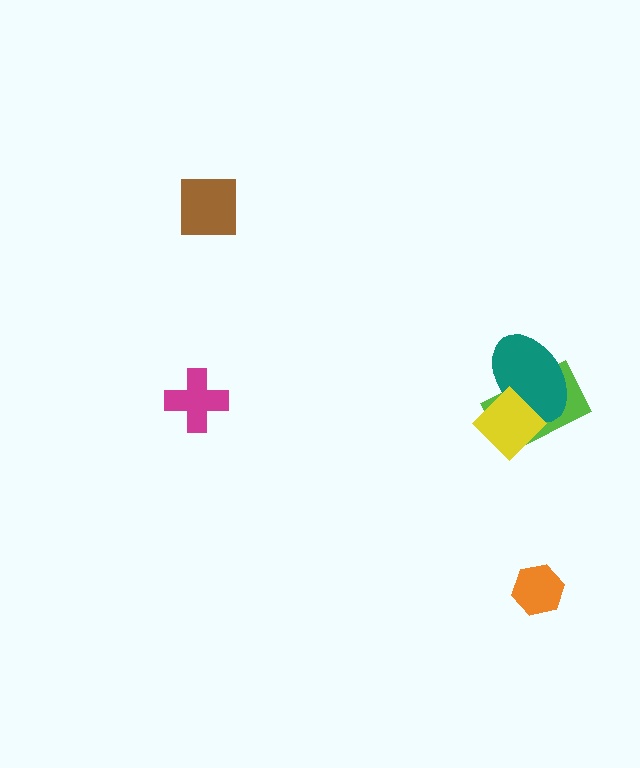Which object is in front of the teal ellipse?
The yellow diamond is in front of the teal ellipse.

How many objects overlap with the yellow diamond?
2 objects overlap with the yellow diamond.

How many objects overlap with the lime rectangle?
2 objects overlap with the lime rectangle.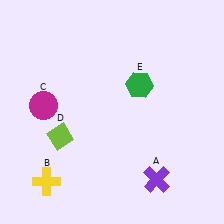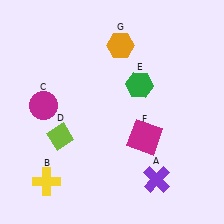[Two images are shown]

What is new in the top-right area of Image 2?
An orange hexagon (G) was added in the top-right area of Image 2.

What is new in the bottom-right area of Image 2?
A magenta square (F) was added in the bottom-right area of Image 2.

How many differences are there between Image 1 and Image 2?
There are 2 differences between the two images.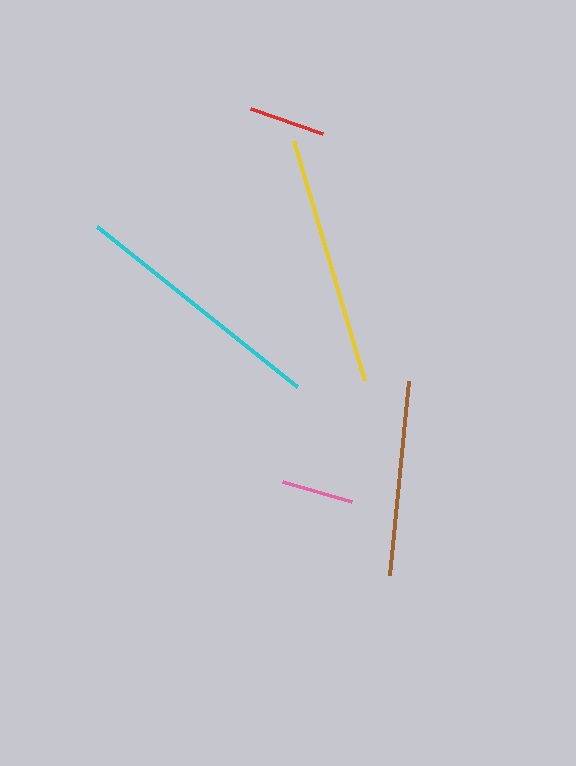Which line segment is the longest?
The cyan line is the longest at approximately 256 pixels.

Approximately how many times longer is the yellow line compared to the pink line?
The yellow line is approximately 3.4 times the length of the pink line.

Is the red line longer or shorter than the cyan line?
The cyan line is longer than the red line.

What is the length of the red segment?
The red segment is approximately 76 pixels long.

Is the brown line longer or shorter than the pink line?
The brown line is longer than the pink line.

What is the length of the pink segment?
The pink segment is approximately 73 pixels long.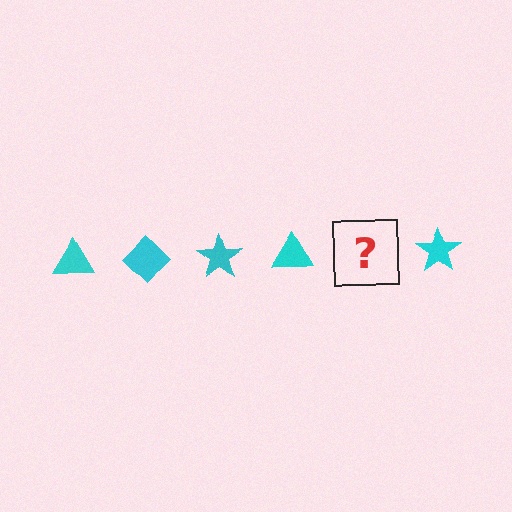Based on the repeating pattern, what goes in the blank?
The blank should be a cyan diamond.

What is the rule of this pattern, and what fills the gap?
The rule is that the pattern cycles through triangle, diamond, star shapes in cyan. The gap should be filled with a cyan diamond.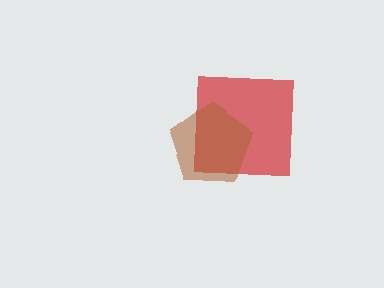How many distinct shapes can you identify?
There are 2 distinct shapes: a red square, a brown pentagon.